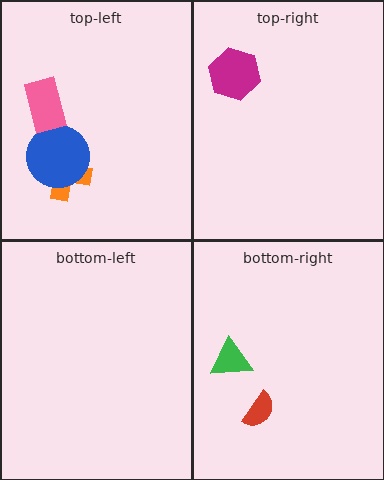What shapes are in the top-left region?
The orange cross, the blue circle, the pink rectangle.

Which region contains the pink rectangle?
The top-left region.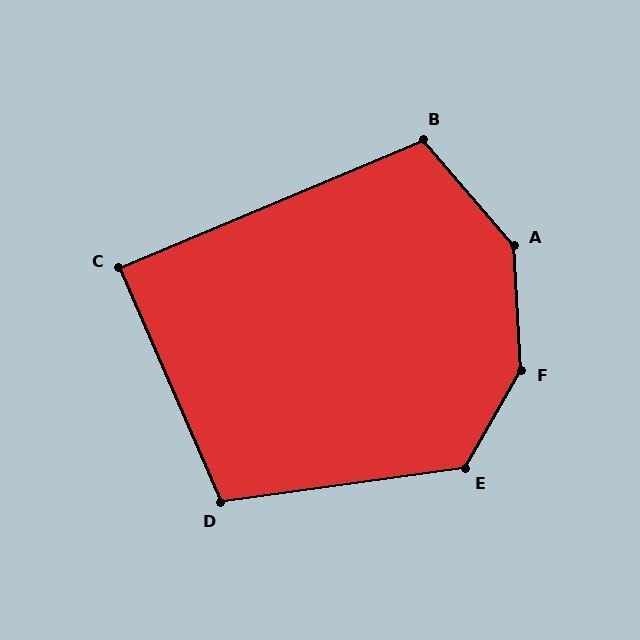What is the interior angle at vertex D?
Approximately 105 degrees (obtuse).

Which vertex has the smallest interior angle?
C, at approximately 89 degrees.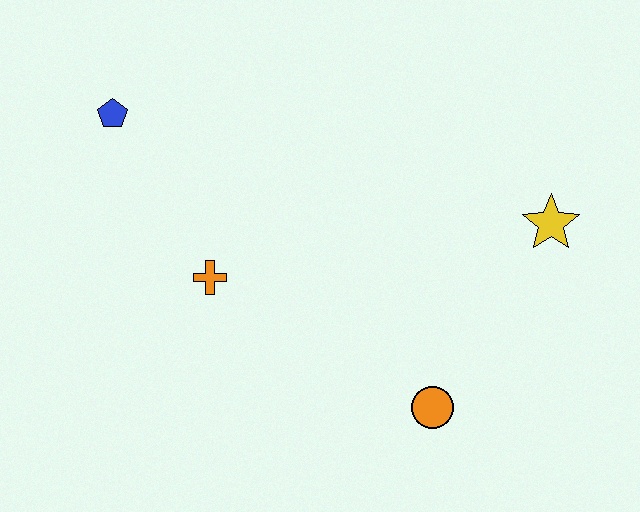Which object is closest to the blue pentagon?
The orange cross is closest to the blue pentagon.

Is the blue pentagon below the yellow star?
No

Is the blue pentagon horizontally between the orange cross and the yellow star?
No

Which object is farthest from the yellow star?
The blue pentagon is farthest from the yellow star.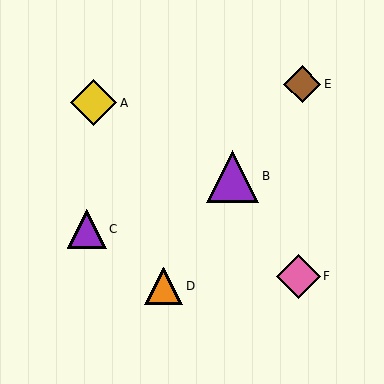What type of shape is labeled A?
Shape A is a yellow diamond.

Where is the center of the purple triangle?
The center of the purple triangle is at (87, 229).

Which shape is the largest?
The purple triangle (labeled B) is the largest.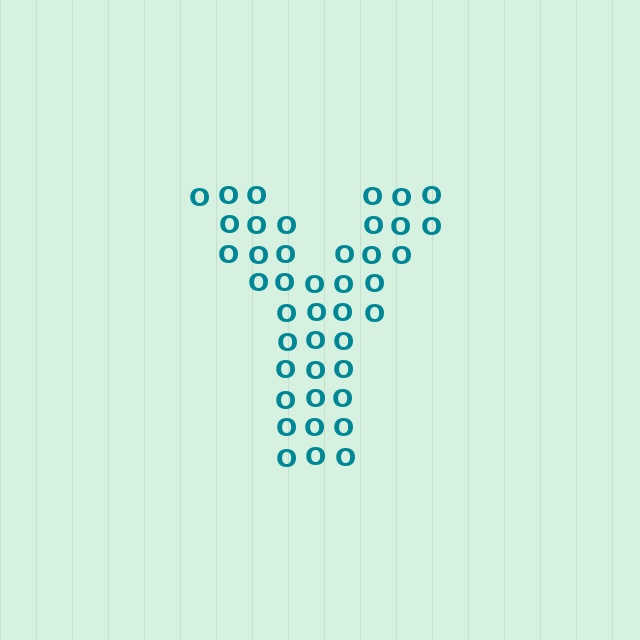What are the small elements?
The small elements are letter O's.